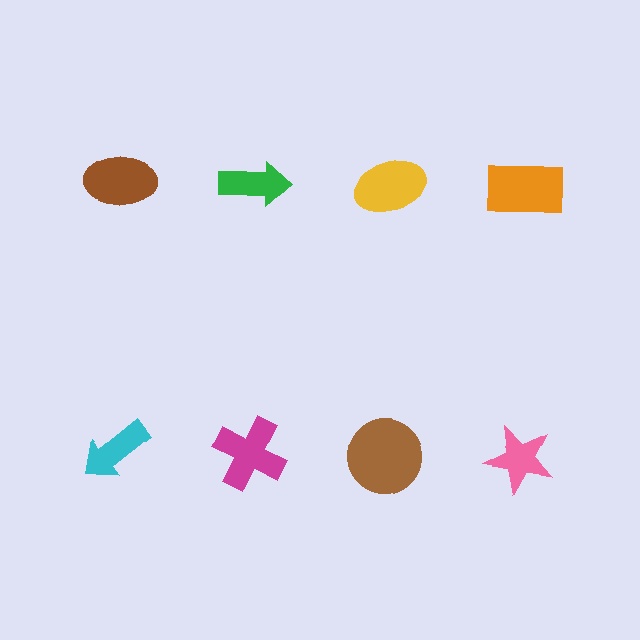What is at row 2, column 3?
A brown circle.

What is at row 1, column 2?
A green arrow.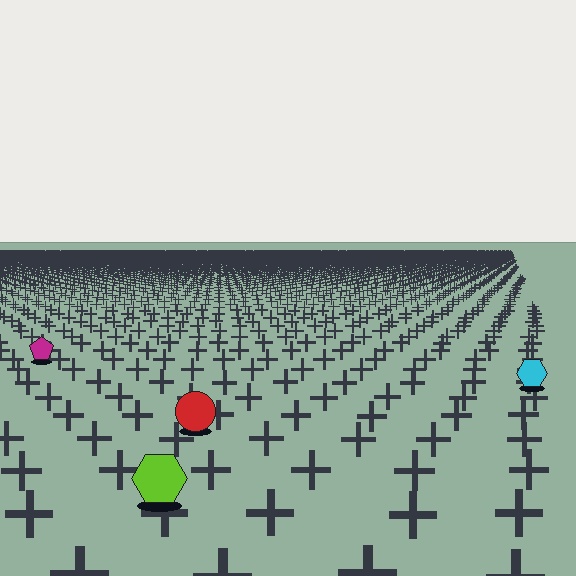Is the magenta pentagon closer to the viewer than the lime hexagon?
No. The lime hexagon is closer — you can tell from the texture gradient: the ground texture is coarser near it.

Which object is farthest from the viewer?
The magenta pentagon is farthest from the viewer. It appears smaller and the ground texture around it is denser.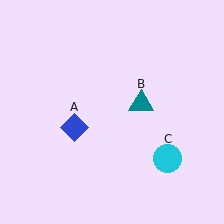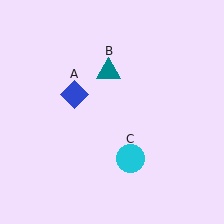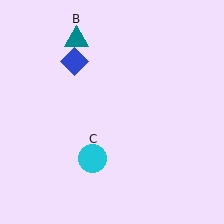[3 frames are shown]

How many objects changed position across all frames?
3 objects changed position: blue diamond (object A), teal triangle (object B), cyan circle (object C).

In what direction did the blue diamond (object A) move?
The blue diamond (object A) moved up.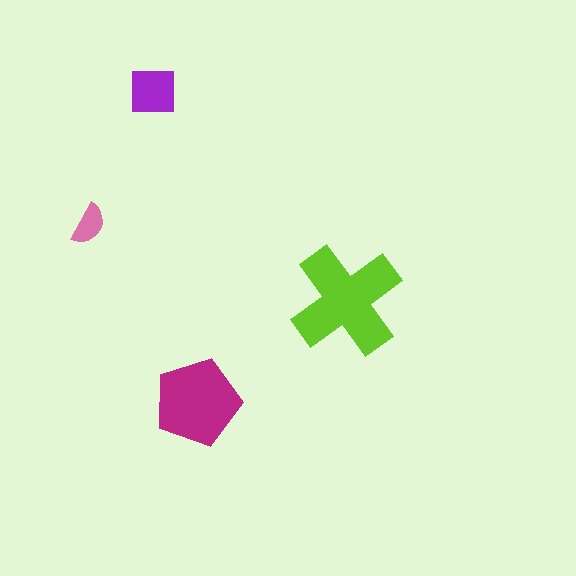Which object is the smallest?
The pink semicircle.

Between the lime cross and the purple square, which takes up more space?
The lime cross.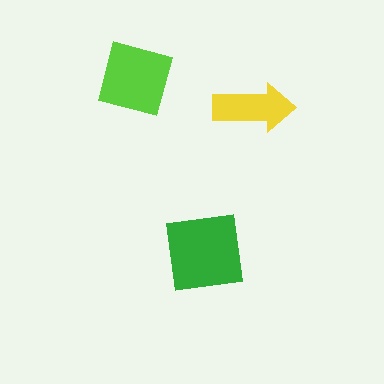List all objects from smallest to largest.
The yellow arrow, the lime square, the green square.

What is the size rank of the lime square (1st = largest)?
2nd.